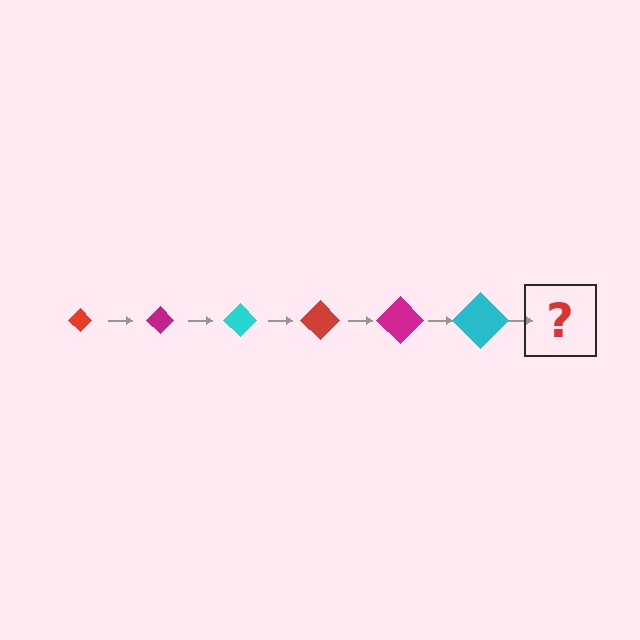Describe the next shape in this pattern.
It should be a red diamond, larger than the previous one.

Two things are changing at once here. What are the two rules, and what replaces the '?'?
The two rules are that the diamond grows larger each step and the color cycles through red, magenta, and cyan. The '?' should be a red diamond, larger than the previous one.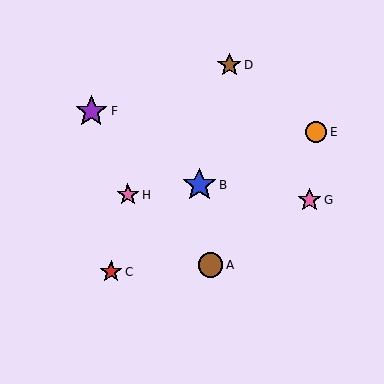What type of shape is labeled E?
Shape E is an orange circle.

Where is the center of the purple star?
The center of the purple star is at (91, 111).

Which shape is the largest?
The blue star (labeled B) is the largest.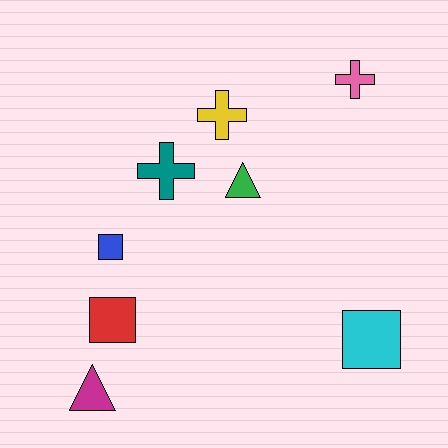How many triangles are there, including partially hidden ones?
There are 2 triangles.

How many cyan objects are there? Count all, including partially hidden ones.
There is 1 cyan object.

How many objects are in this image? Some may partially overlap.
There are 8 objects.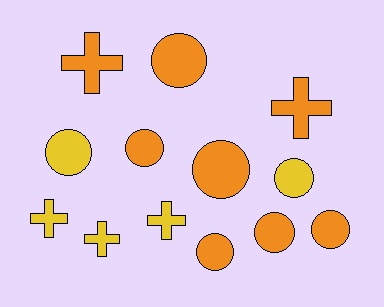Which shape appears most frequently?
Circle, with 8 objects.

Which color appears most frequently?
Orange, with 8 objects.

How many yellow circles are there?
There are 2 yellow circles.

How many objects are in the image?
There are 13 objects.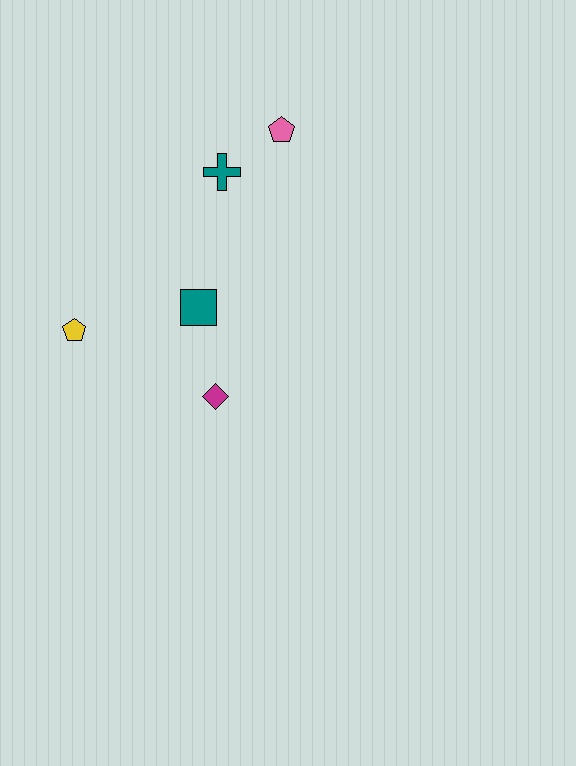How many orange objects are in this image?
There are no orange objects.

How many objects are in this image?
There are 5 objects.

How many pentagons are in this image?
There are 2 pentagons.